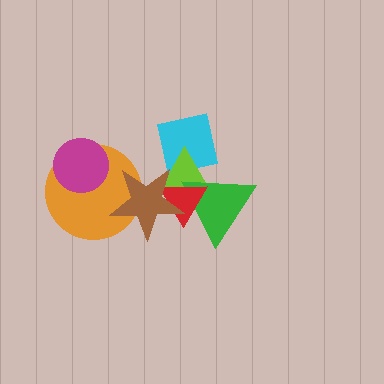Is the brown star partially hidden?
No, no other shape covers it.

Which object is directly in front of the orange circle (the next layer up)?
The brown star is directly in front of the orange circle.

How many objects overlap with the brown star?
4 objects overlap with the brown star.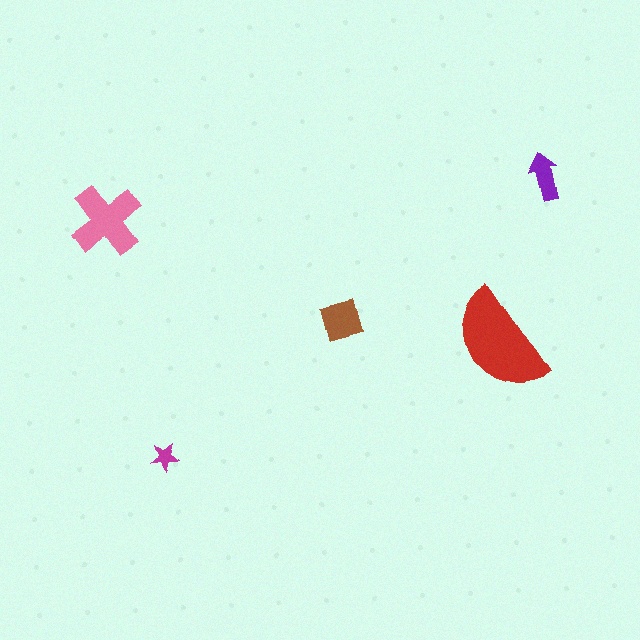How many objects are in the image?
There are 5 objects in the image.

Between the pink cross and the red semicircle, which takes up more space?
The red semicircle.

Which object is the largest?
The red semicircle.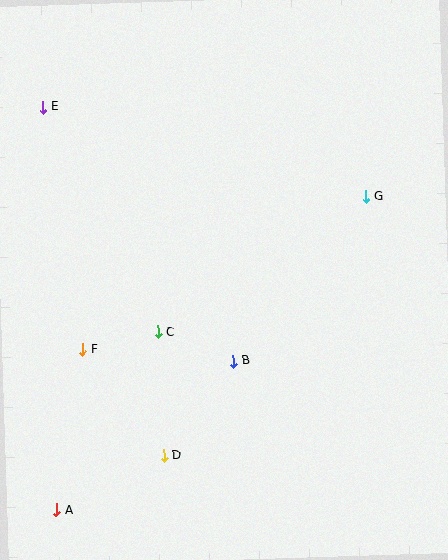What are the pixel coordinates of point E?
Point E is at (43, 107).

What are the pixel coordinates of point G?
Point G is at (366, 197).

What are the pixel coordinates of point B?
Point B is at (233, 361).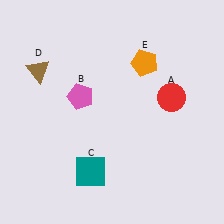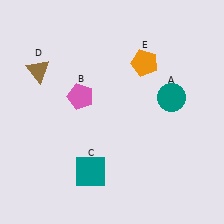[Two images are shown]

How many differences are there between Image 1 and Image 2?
There is 1 difference between the two images.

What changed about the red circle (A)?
In Image 1, A is red. In Image 2, it changed to teal.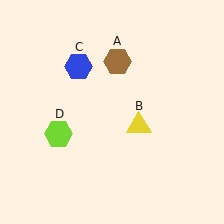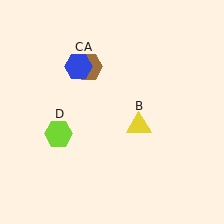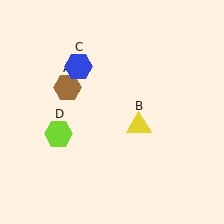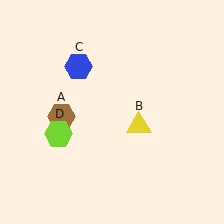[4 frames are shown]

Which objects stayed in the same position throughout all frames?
Yellow triangle (object B) and blue hexagon (object C) and lime hexagon (object D) remained stationary.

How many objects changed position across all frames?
1 object changed position: brown hexagon (object A).